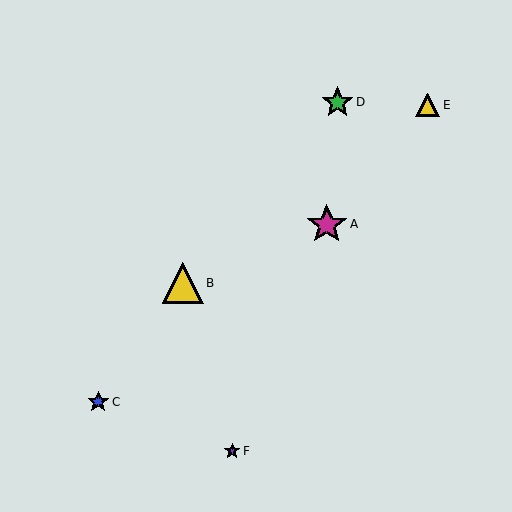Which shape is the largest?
The yellow triangle (labeled B) is the largest.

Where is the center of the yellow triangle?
The center of the yellow triangle is at (428, 105).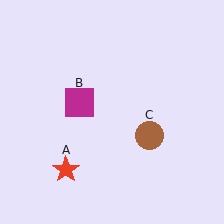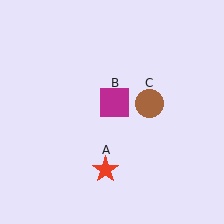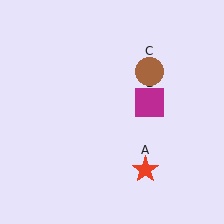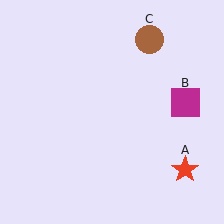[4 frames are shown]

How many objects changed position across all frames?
3 objects changed position: red star (object A), magenta square (object B), brown circle (object C).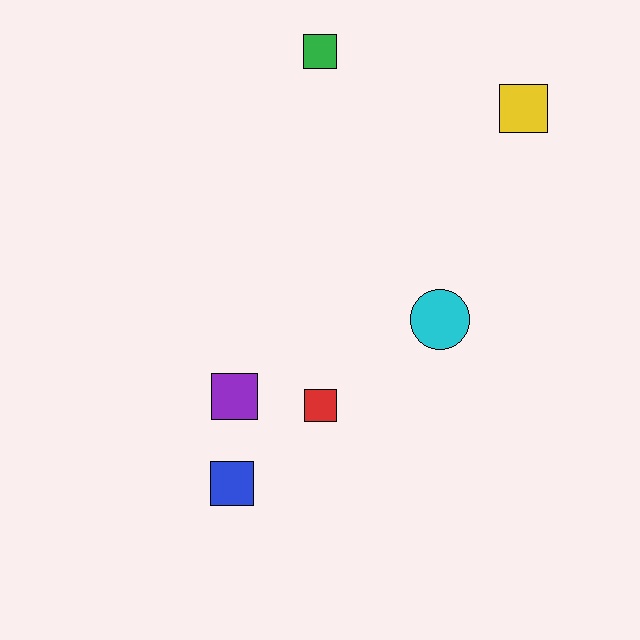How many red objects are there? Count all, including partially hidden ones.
There is 1 red object.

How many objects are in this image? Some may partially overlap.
There are 6 objects.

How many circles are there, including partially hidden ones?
There is 1 circle.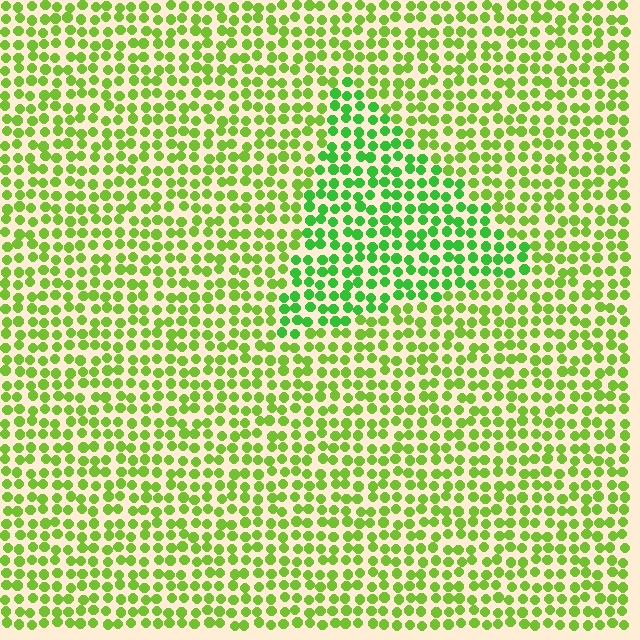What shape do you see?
I see a triangle.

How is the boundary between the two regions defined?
The boundary is defined purely by a slight shift in hue (about 29 degrees). Spacing, size, and orientation are identical on both sides.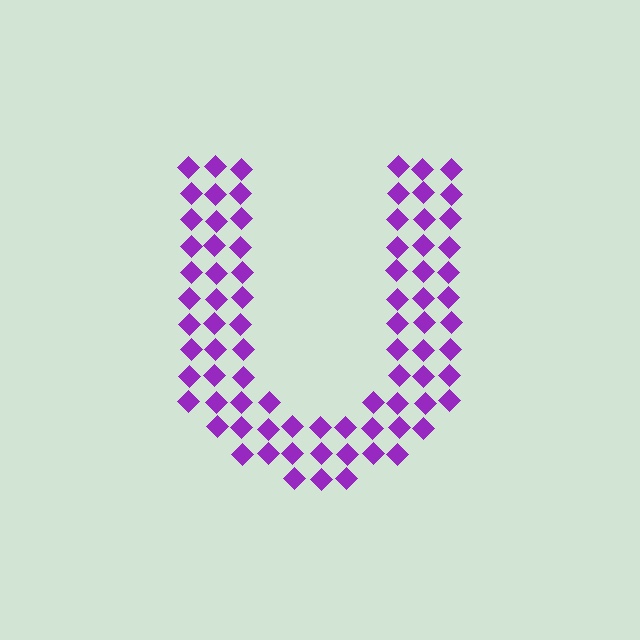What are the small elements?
The small elements are diamonds.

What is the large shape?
The large shape is the letter U.